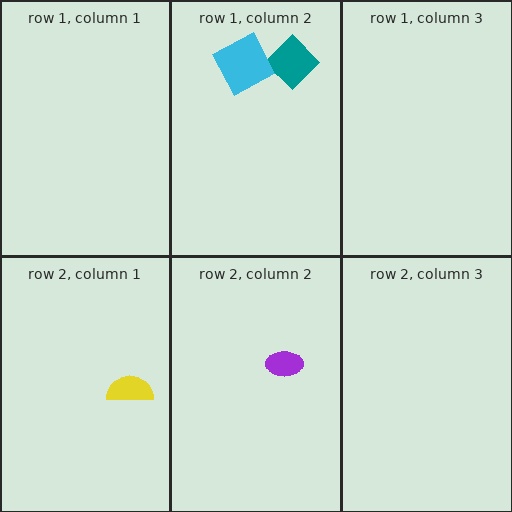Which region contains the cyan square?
The row 1, column 2 region.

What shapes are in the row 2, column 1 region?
The yellow semicircle.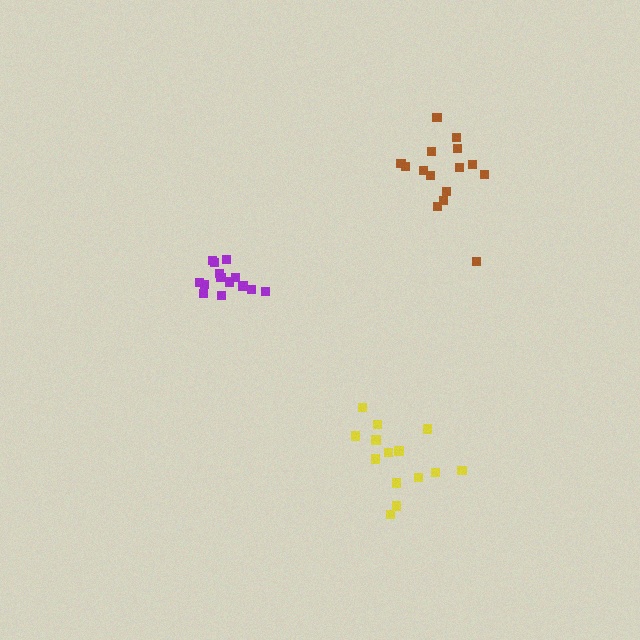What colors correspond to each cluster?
The clusters are colored: purple, yellow, brown.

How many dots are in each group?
Group 1: 14 dots, Group 2: 14 dots, Group 3: 15 dots (43 total).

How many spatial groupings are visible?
There are 3 spatial groupings.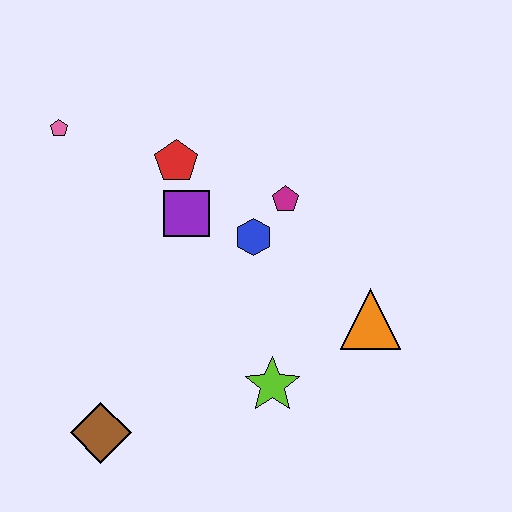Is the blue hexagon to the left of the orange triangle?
Yes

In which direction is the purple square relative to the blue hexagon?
The purple square is to the left of the blue hexagon.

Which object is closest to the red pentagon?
The purple square is closest to the red pentagon.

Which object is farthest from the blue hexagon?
The brown diamond is farthest from the blue hexagon.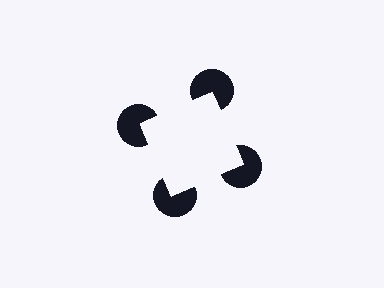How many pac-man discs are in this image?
There are 4 — one at each vertex of the illusory square.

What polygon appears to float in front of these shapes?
An illusory square — its edges are inferred from the aligned wedge cuts in the pac-man discs, not physically drawn.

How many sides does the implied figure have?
4 sides.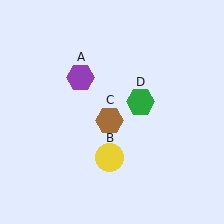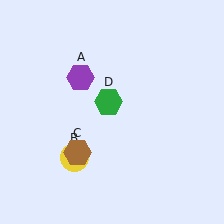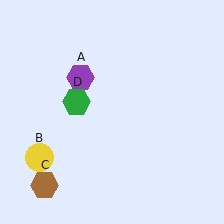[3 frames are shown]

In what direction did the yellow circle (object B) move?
The yellow circle (object B) moved left.